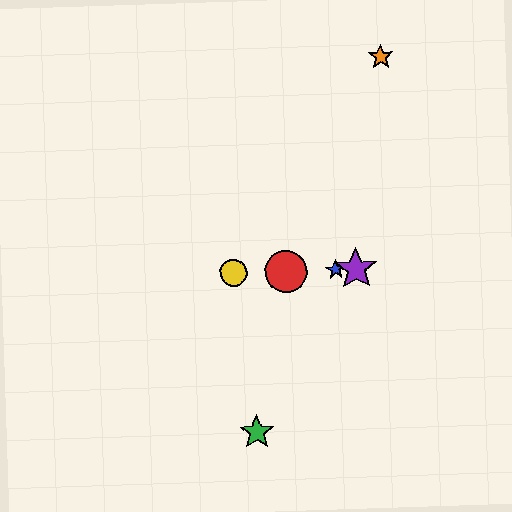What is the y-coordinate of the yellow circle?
The yellow circle is at y≈273.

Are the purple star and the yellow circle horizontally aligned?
Yes, both are at y≈269.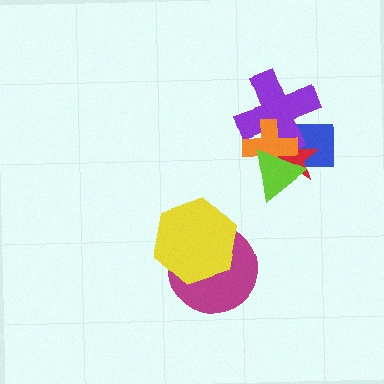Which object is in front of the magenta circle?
The yellow hexagon is in front of the magenta circle.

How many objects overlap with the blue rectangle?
4 objects overlap with the blue rectangle.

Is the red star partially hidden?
Yes, it is partially covered by another shape.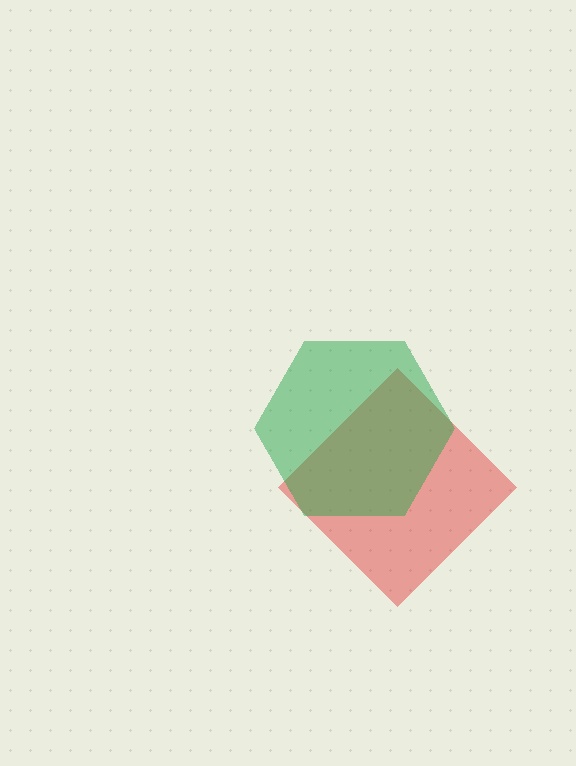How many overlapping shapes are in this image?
There are 2 overlapping shapes in the image.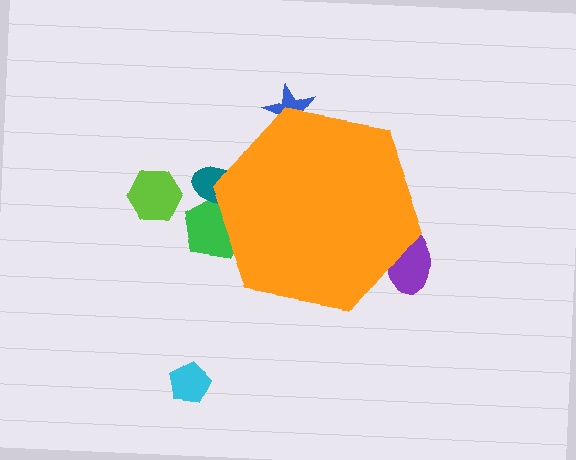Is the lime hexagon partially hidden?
No, the lime hexagon is fully visible.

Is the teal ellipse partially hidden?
Yes, the teal ellipse is partially hidden behind the orange hexagon.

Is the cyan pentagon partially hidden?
No, the cyan pentagon is fully visible.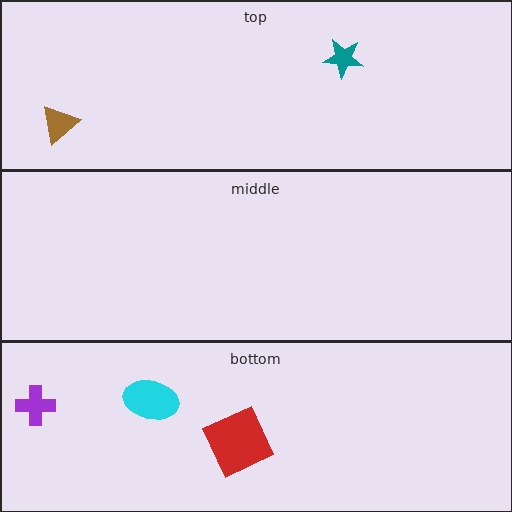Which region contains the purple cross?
The bottom region.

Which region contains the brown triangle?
The top region.